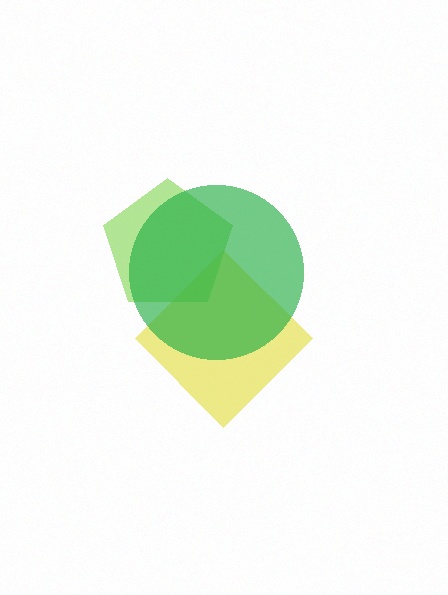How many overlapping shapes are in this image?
There are 3 overlapping shapes in the image.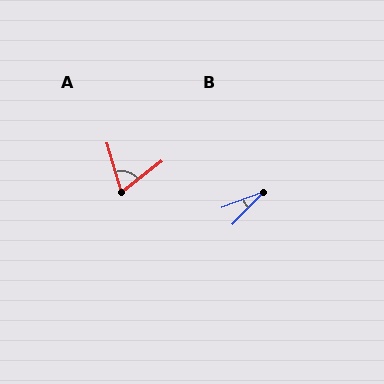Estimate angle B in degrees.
Approximately 25 degrees.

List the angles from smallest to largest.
B (25°), A (68°).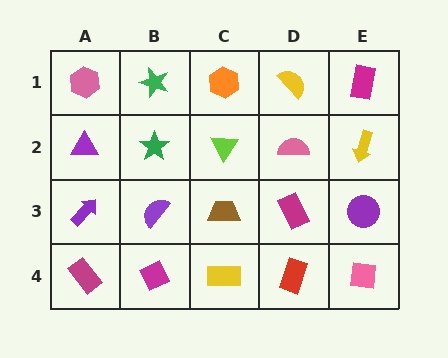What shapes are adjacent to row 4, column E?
A purple circle (row 3, column E), a red rectangle (row 4, column D).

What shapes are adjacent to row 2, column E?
A magenta rectangle (row 1, column E), a purple circle (row 3, column E), a pink semicircle (row 2, column D).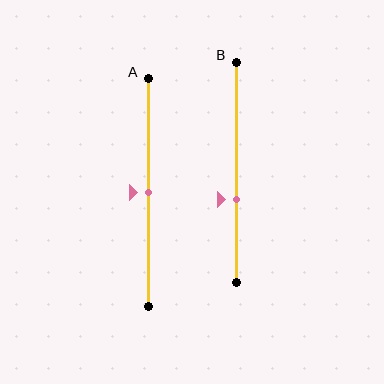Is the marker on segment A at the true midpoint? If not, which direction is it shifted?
Yes, the marker on segment A is at the true midpoint.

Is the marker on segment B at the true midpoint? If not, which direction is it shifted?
No, the marker on segment B is shifted downward by about 12% of the segment length.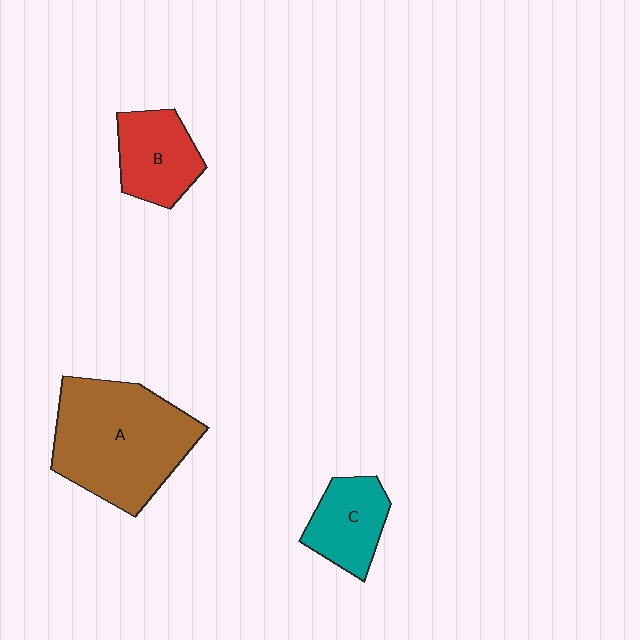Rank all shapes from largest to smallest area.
From largest to smallest: A (brown), B (red), C (teal).